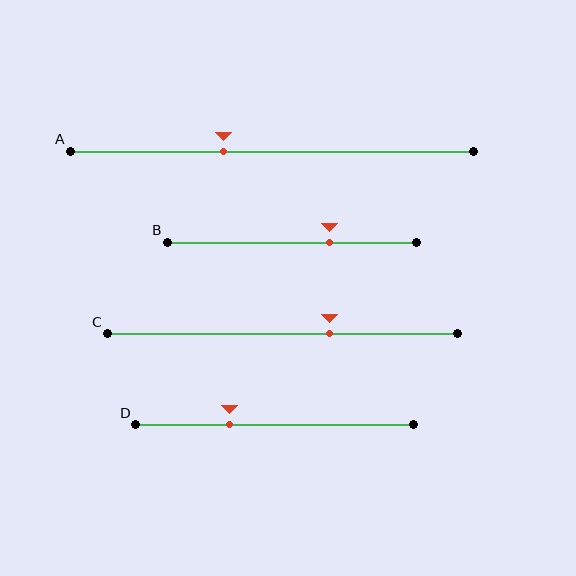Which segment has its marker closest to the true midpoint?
Segment A has its marker closest to the true midpoint.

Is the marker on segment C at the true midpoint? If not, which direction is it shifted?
No, the marker on segment C is shifted to the right by about 14% of the segment length.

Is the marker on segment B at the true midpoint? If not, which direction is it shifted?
No, the marker on segment B is shifted to the right by about 15% of the segment length.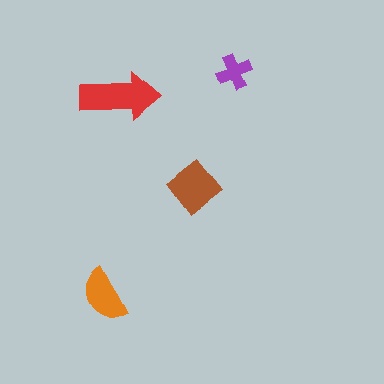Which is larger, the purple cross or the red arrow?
The red arrow.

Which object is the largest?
The red arrow.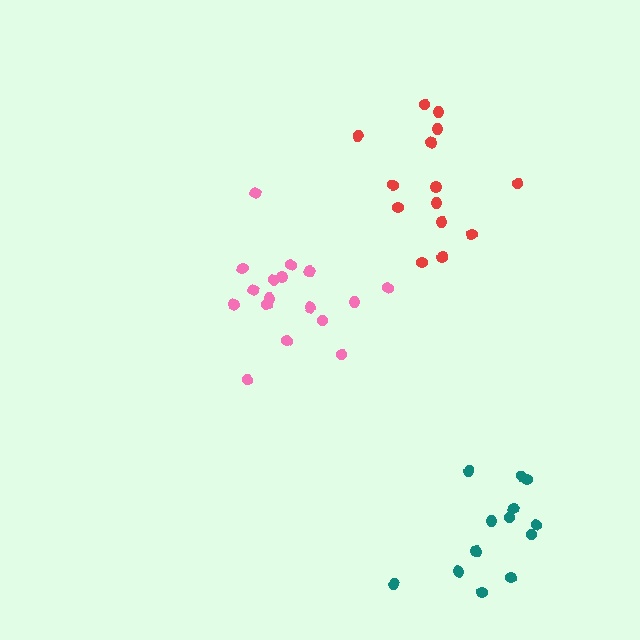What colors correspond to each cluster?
The clusters are colored: pink, teal, red.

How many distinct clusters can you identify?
There are 3 distinct clusters.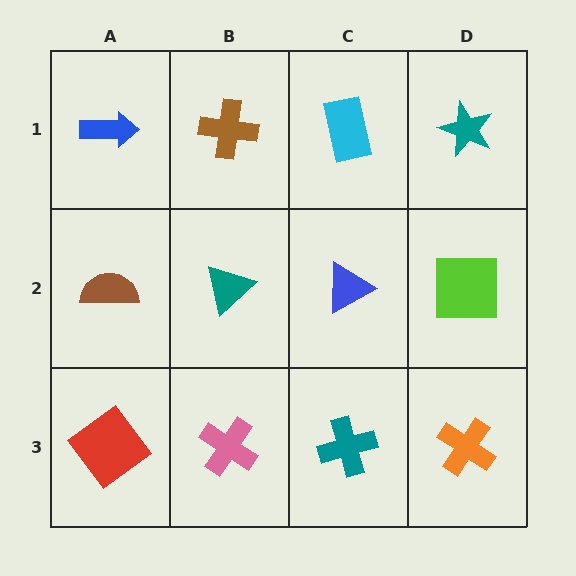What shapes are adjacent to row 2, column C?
A cyan rectangle (row 1, column C), a teal cross (row 3, column C), a teal triangle (row 2, column B), a lime square (row 2, column D).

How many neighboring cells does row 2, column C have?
4.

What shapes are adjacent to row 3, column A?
A brown semicircle (row 2, column A), a pink cross (row 3, column B).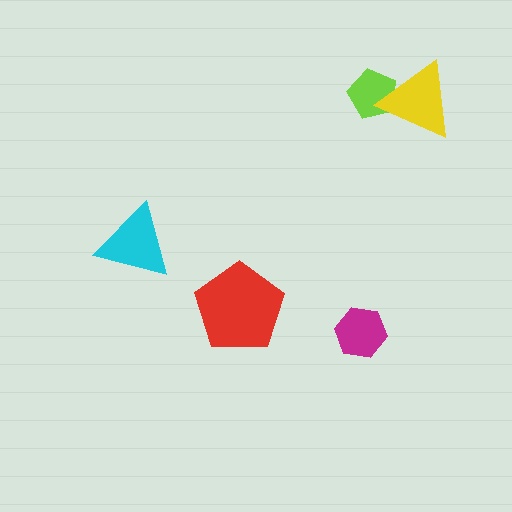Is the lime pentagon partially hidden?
Yes, it is partially covered by another shape.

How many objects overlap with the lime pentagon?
1 object overlaps with the lime pentagon.